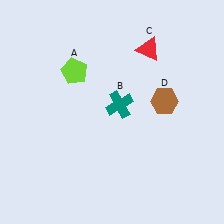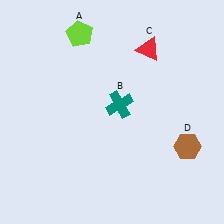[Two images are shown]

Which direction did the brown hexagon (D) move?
The brown hexagon (D) moved down.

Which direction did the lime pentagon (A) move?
The lime pentagon (A) moved up.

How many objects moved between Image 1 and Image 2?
2 objects moved between the two images.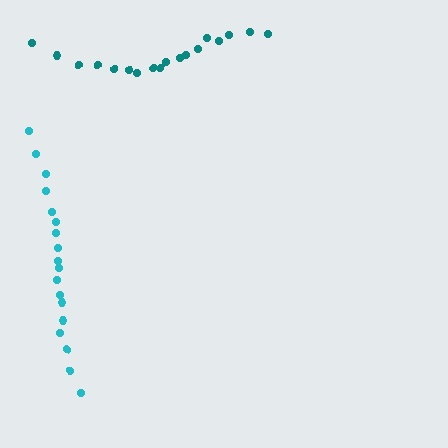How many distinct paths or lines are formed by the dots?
There are 2 distinct paths.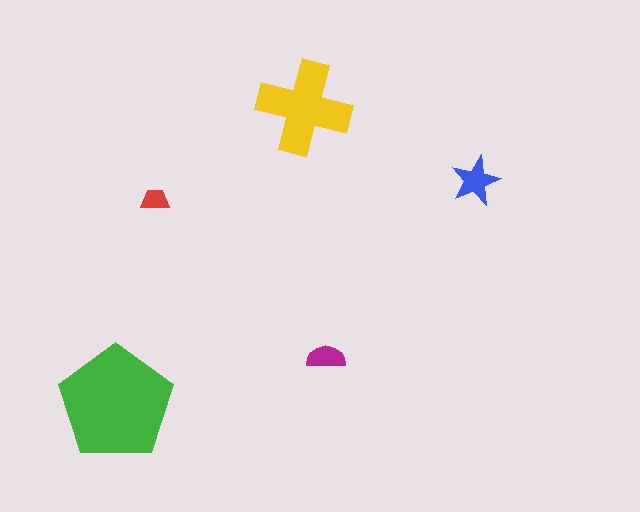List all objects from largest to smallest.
The green pentagon, the yellow cross, the blue star, the magenta semicircle, the red trapezoid.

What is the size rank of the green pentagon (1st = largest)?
1st.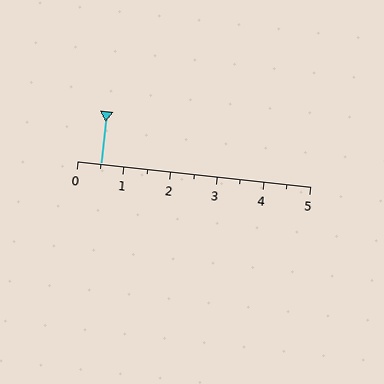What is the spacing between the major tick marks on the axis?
The major ticks are spaced 1 apart.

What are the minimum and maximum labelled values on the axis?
The axis runs from 0 to 5.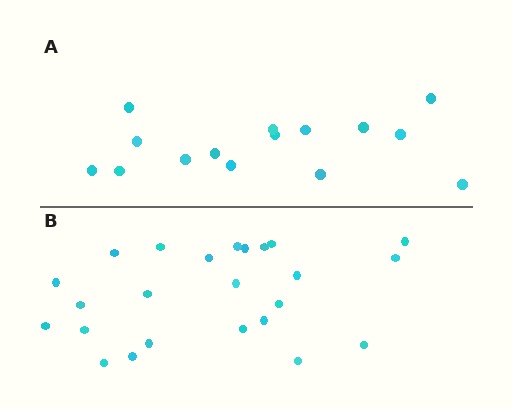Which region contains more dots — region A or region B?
Region B (the bottom region) has more dots.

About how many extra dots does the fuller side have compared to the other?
Region B has roughly 8 or so more dots than region A.